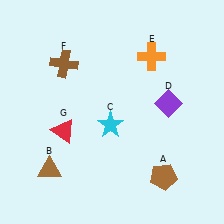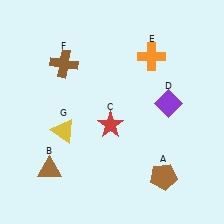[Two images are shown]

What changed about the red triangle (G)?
In Image 1, G is red. In Image 2, it changed to yellow.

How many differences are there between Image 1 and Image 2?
There are 2 differences between the two images.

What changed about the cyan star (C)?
In Image 1, C is cyan. In Image 2, it changed to red.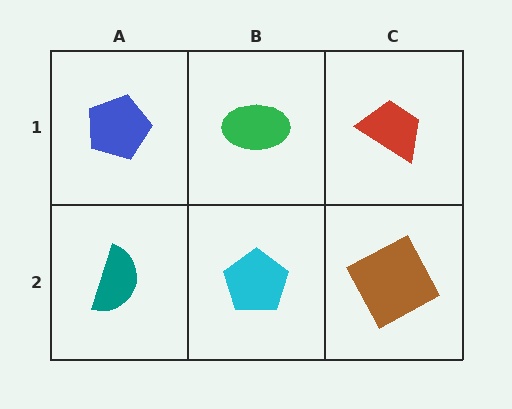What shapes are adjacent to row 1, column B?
A cyan pentagon (row 2, column B), a blue pentagon (row 1, column A), a red trapezoid (row 1, column C).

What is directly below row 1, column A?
A teal semicircle.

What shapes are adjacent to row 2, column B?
A green ellipse (row 1, column B), a teal semicircle (row 2, column A), a brown square (row 2, column C).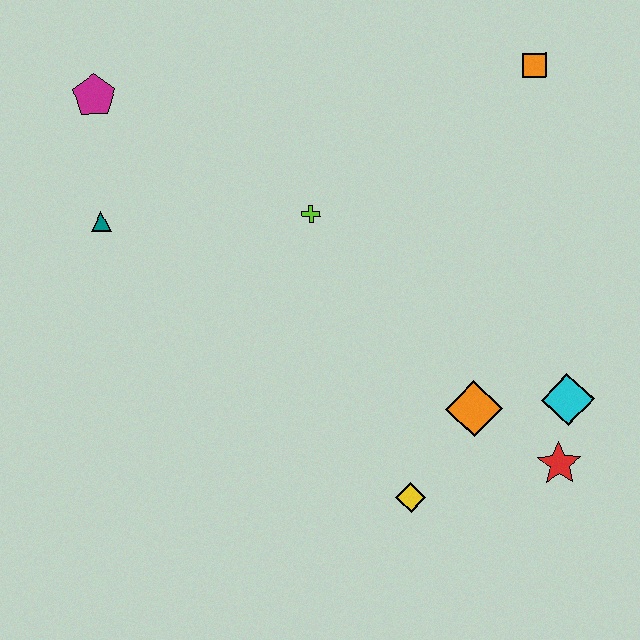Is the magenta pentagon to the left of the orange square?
Yes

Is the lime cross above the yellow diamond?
Yes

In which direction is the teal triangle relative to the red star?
The teal triangle is to the left of the red star.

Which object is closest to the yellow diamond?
The orange diamond is closest to the yellow diamond.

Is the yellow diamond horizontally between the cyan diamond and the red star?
No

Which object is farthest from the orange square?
The teal triangle is farthest from the orange square.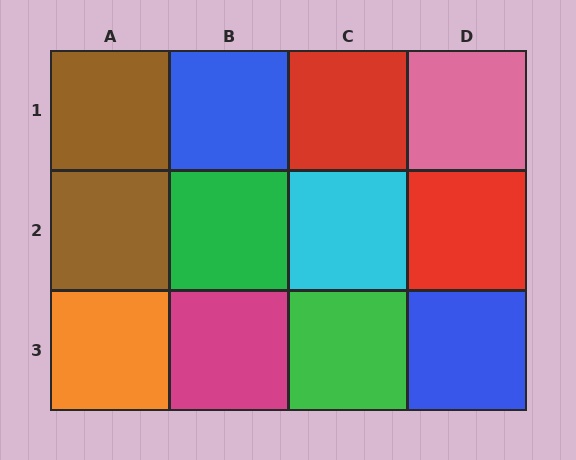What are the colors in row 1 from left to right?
Brown, blue, red, pink.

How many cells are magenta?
1 cell is magenta.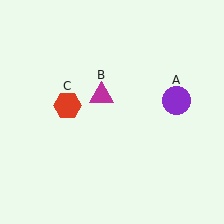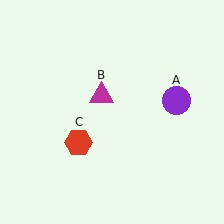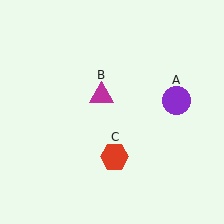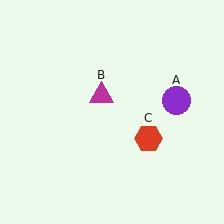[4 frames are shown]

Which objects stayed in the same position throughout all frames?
Purple circle (object A) and magenta triangle (object B) remained stationary.